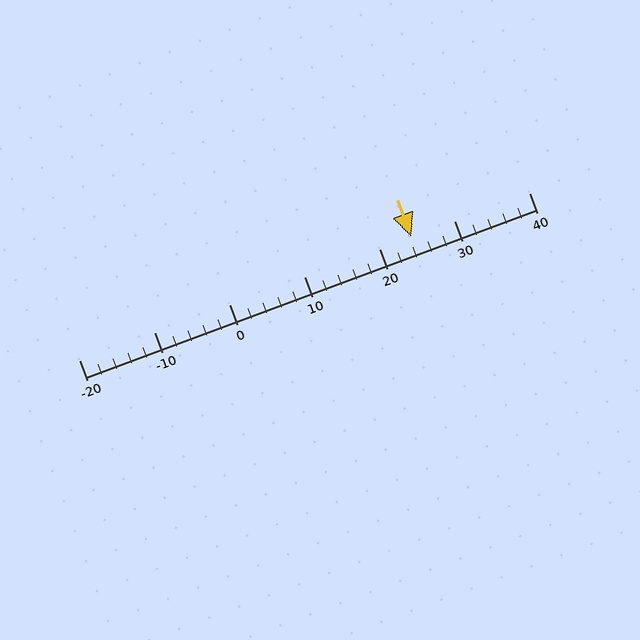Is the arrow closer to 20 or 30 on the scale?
The arrow is closer to 20.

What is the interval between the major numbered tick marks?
The major tick marks are spaced 10 units apart.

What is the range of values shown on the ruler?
The ruler shows values from -20 to 40.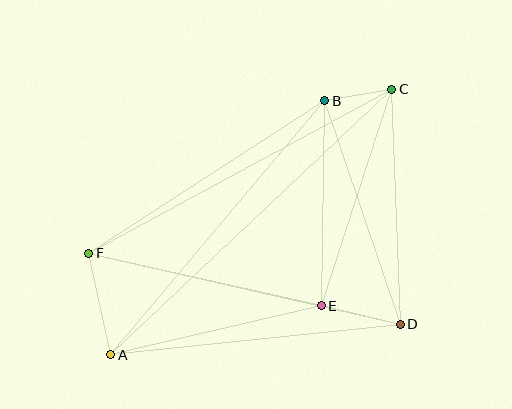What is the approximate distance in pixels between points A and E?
The distance between A and E is approximately 216 pixels.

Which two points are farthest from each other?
Points A and C are farthest from each other.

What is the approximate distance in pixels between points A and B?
The distance between A and B is approximately 332 pixels.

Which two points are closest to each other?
Points B and C are closest to each other.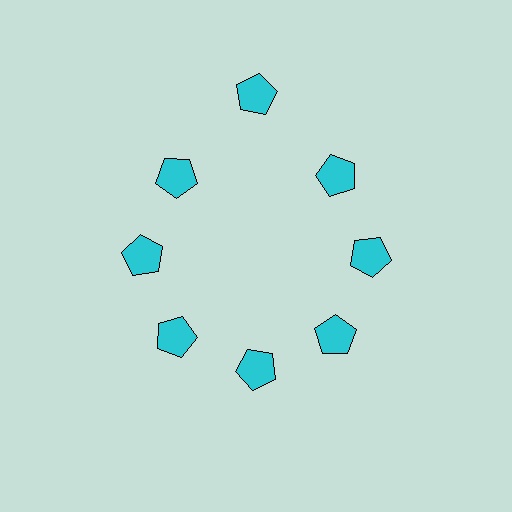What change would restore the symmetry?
The symmetry would be restored by moving it inward, back onto the ring so that all 8 pentagons sit at equal angles and equal distance from the center.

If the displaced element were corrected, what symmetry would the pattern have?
It would have 8-fold rotational symmetry — the pattern would map onto itself every 45 degrees.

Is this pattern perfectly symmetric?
No. The 8 cyan pentagons are arranged in a ring, but one element near the 12 o'clock position is pushed outward from the center, breaking the 8-fold rotational symmetry.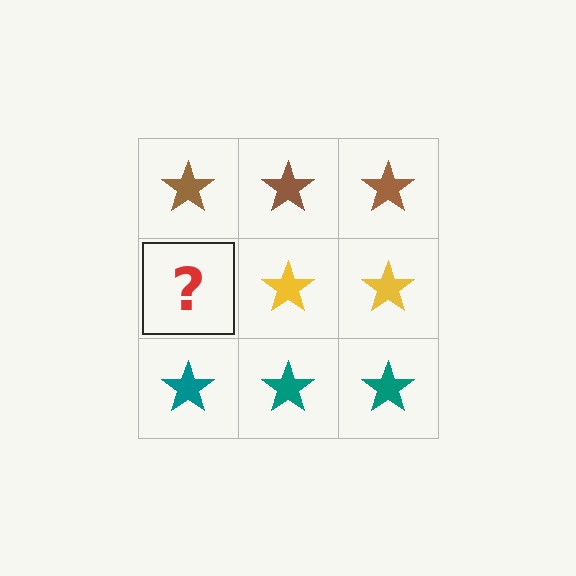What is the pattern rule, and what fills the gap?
The rule is that each row has a consistent color. The gap should be filled with a yellow star.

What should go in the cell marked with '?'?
The missing cell should contain a yellow star.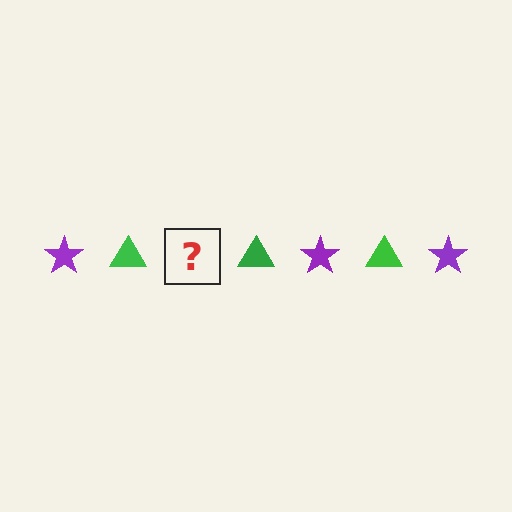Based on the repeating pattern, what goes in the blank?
The blank should be a purple star.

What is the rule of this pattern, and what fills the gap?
The rule is that the pattern alternates between purple star and green triangle. The gap should be filled with a purple star.